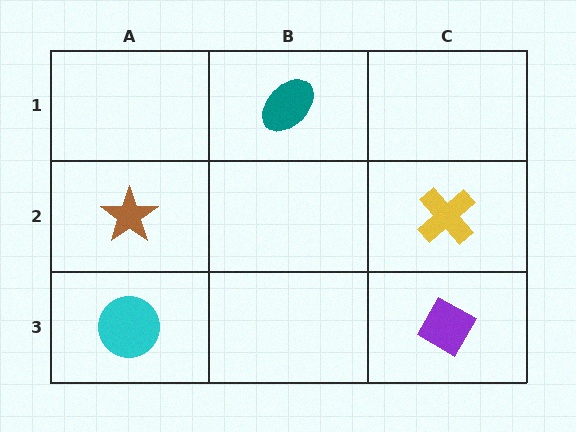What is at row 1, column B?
A teal ellipse.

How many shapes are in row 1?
1 shape.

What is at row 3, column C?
A purple diamond.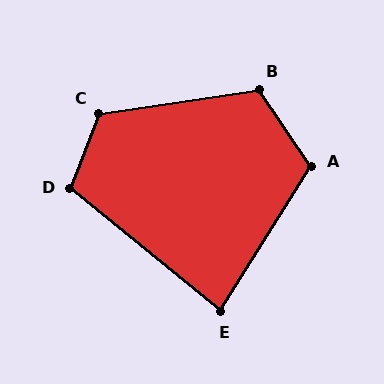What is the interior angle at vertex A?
Approximately 113 degrees (obtuse).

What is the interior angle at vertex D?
Approximately 108 degrees (obtuse).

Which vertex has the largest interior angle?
C, at approximately 119 degrees.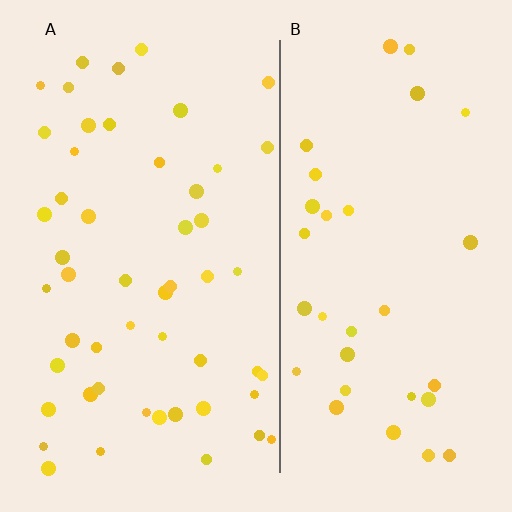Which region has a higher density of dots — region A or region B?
A (the left).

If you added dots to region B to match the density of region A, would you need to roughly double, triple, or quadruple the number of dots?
Approximately double.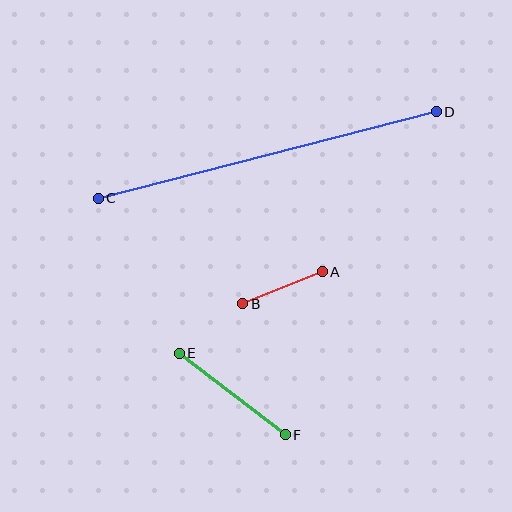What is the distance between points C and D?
The distance is approximately 349 pixels.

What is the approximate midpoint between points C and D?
The midpoint is at approximately (267, 155) pixels.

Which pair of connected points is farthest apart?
Points C and D are farthest apart.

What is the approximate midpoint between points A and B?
The midpoint is at approximately (282, 288) pixels.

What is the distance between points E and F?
The distance is approximately 134 pixels.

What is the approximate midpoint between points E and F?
The midpoint is at approximately (232, 394) pixels.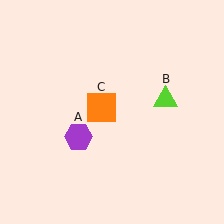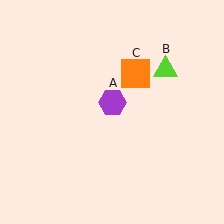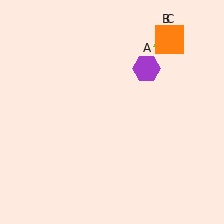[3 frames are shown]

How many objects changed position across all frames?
3 objects changed position: purple hexagon (object A), lime triangle (object B), orange square (object C).